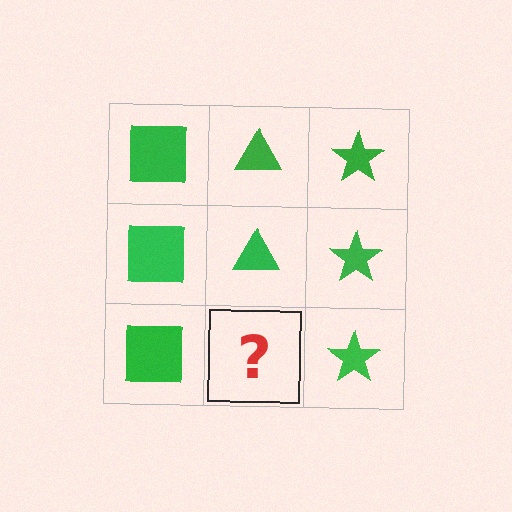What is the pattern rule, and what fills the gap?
The rule is that each column has a consistent shape. The gap should be filled with a green triangle.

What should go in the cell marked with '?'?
The missing cell should contain a green triangle.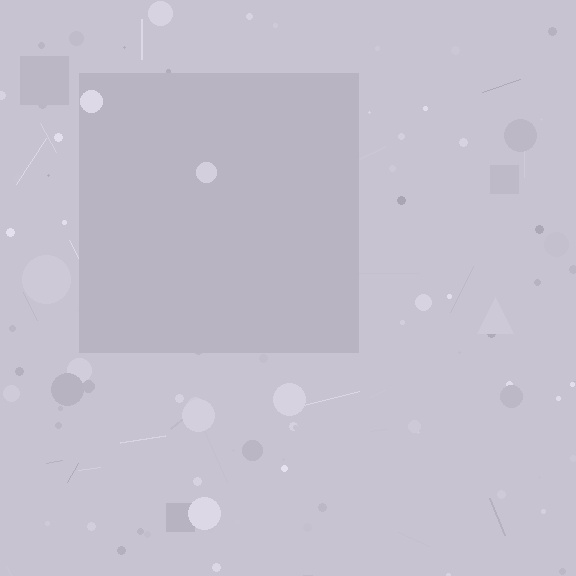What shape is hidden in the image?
A square is hidden in the image.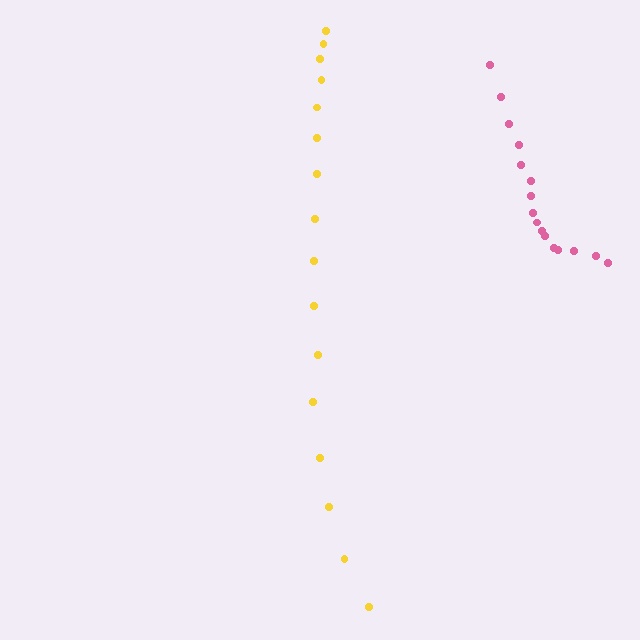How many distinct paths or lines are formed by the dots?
There are 2 distinct paths.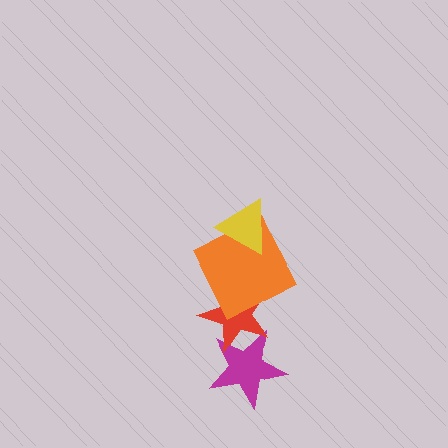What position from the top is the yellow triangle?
The yellow triangle is 1st from the top.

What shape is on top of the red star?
The orange square is on top of the red star.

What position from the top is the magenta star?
The magenta star is 4th from the top.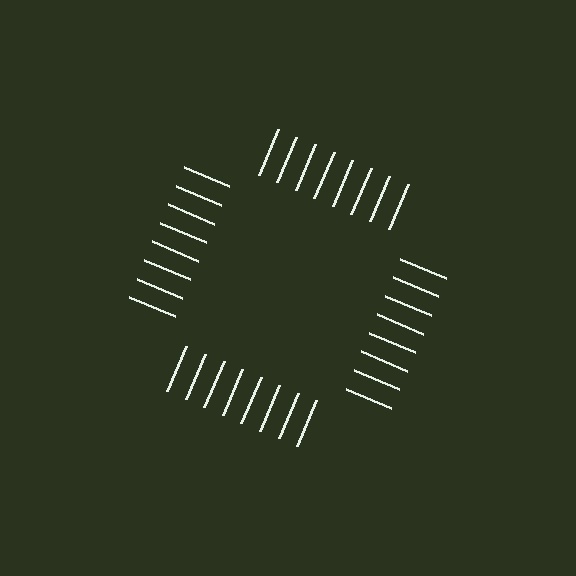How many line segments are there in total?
32 — 8 along each of the 4 edges.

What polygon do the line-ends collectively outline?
An illusory square — the line segments terminate on its edges but no continuous stroke is drawn.